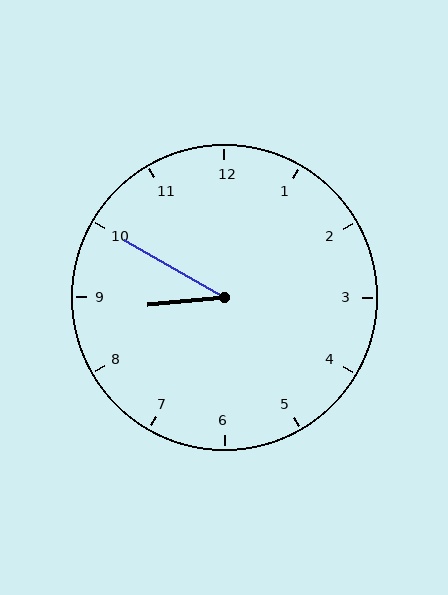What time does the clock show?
8:50.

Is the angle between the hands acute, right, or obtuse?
It is acute.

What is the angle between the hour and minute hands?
Approximately 35 degrees.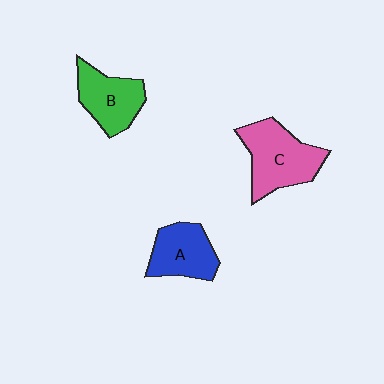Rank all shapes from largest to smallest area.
From largest to smallest: C (pink), B (green), A (blue).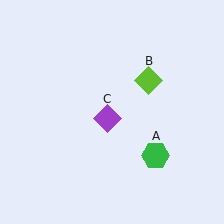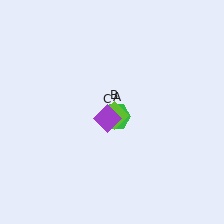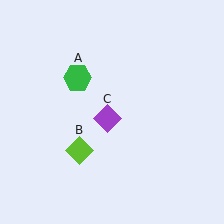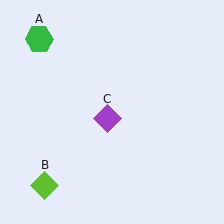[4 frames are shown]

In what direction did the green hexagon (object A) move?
The green hexagon (object A) moved up and to the left.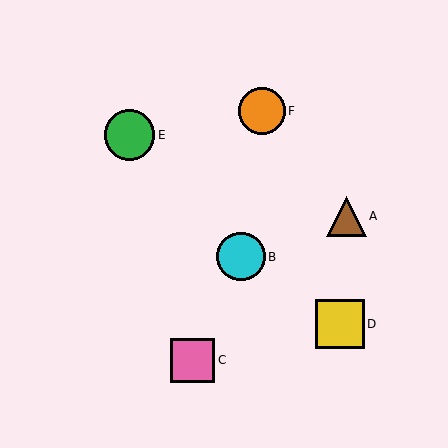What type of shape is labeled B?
Shape B is a cyan circle.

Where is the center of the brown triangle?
The center of the brown triangle is at (347, 216).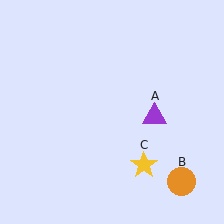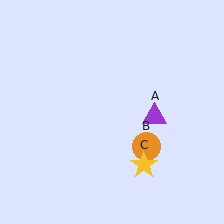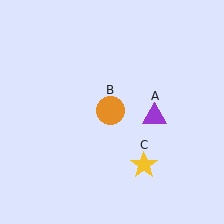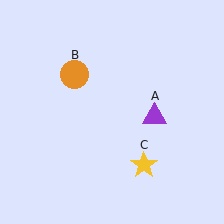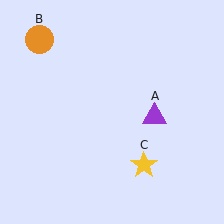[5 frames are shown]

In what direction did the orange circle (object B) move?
The orange circle (object B) moved up and to the left.